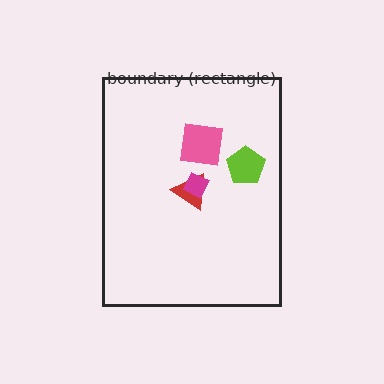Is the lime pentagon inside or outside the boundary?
Inside.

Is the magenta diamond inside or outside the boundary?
Inside.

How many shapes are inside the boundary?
4 inside, 0 outside.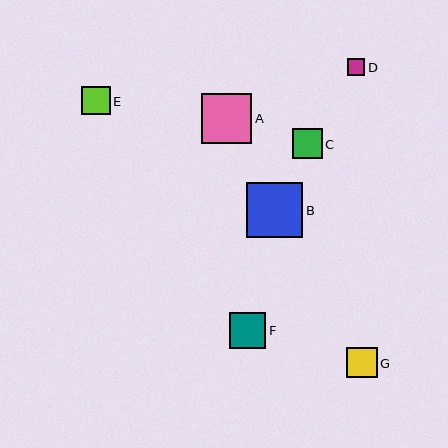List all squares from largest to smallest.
From largest to smallest: B, A, F, G, C, E, D.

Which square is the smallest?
Square D is the smallest with a size of approximately 17 pixels.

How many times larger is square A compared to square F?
Square A is approximately 1.4 times the size of square F.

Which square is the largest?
Square B is the largest with a size of approximately 56 pixels.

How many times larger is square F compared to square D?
Square F is approximately 2.1 times the size of square D.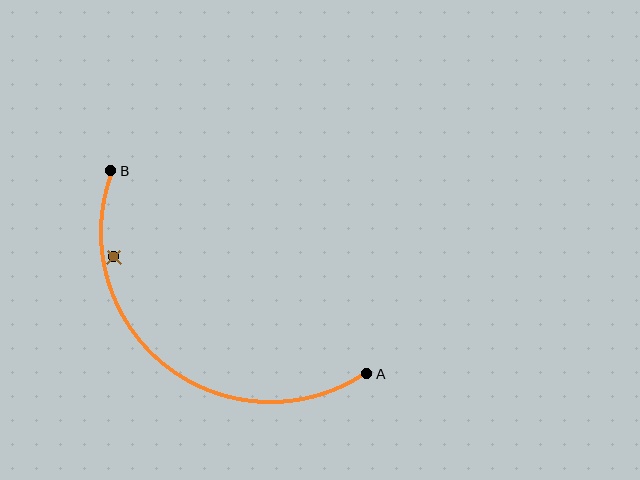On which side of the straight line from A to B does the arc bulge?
The arc bulges below and to the left of the straight line connecting A and B.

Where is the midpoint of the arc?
The arc midpoint is the point on the curve farthest from the straight line joining A and B. It sits below and to the left of that line.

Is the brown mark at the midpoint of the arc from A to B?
No — the brown mark does not lie on the arc at all. It sits slightly inside the curve.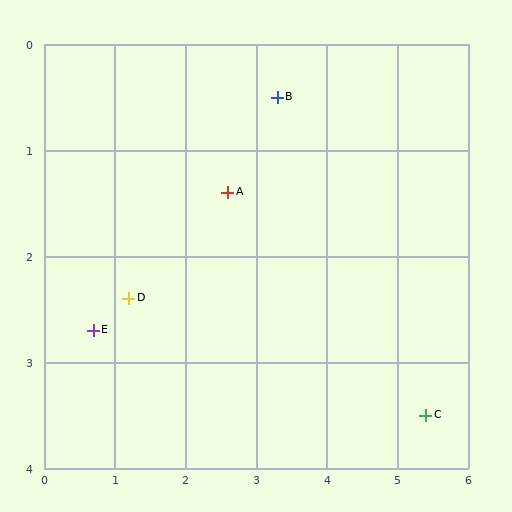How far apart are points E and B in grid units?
Points E and B are about 3.4 grid units apart.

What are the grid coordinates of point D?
Point D is at approximately (1.2, 2.4).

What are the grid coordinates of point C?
Point C is at approximately (5.4, 3.5).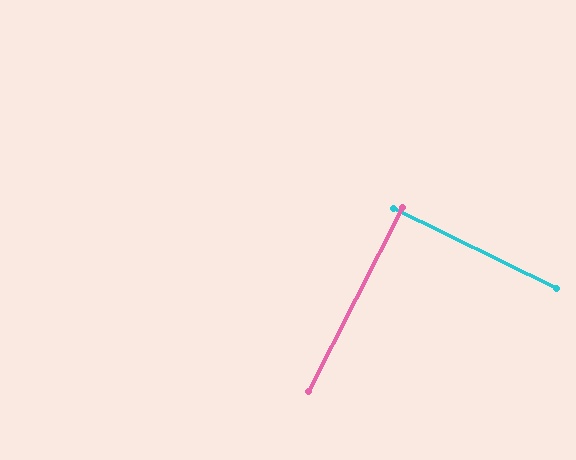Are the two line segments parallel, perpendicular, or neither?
Perpendicular — they meet at approximately 89°.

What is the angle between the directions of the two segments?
Approximately 89 degrees.